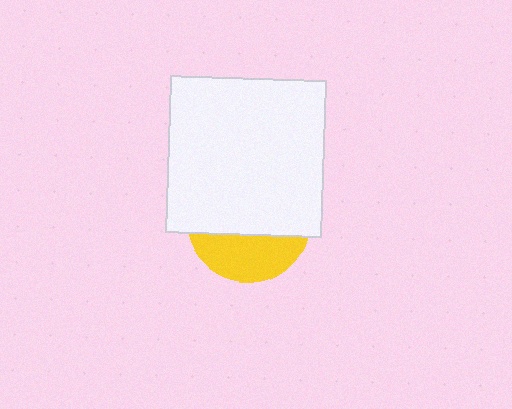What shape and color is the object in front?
The object in front is a white square.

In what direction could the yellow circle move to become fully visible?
The yellow circle could move down. That would shift it out from behind the white square entirely.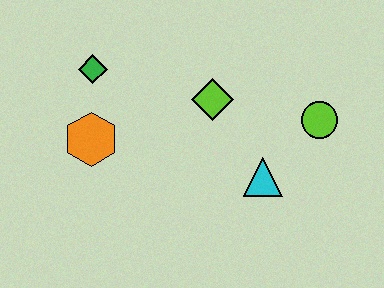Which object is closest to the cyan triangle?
The lime circle is closest to the cyan triangle.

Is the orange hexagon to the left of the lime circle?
Yes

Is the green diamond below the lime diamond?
No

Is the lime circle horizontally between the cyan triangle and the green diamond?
No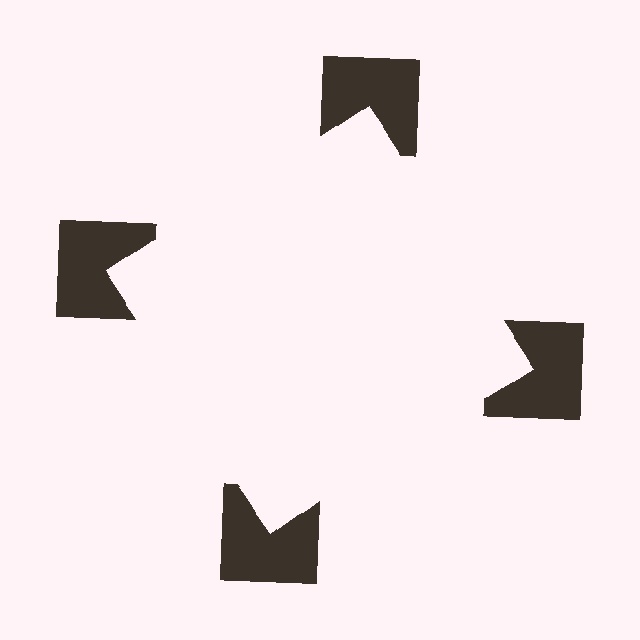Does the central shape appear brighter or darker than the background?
It typically appears slightly brighter than the background, even though no actual brightness change is drawn.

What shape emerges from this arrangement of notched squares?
An illusory square — its edges are inferred from the aligned wedge cuts in the notched squares, not physically drawn.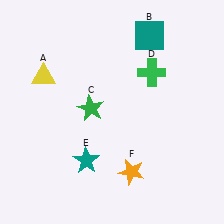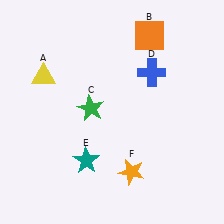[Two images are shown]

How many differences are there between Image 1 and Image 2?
There are 2 differences between the two images.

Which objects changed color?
B changed from teal to orange. D changed from green to blue.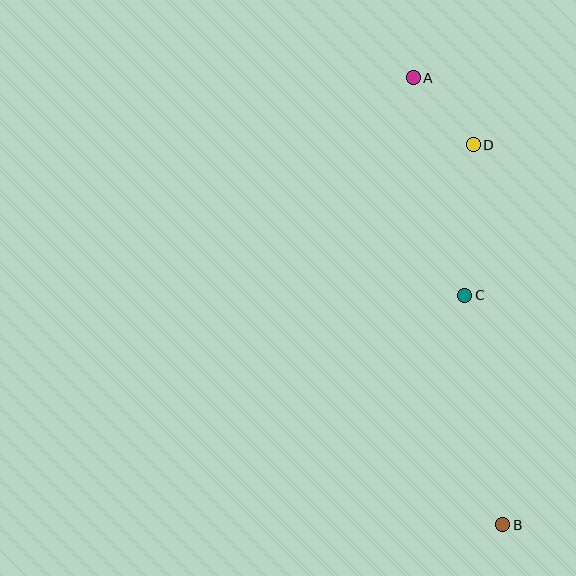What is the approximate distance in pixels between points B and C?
The distance between B and C is approximately 233 pixels.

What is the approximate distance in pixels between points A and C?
The distance between A and C is approximately 223 pixels.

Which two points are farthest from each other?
Points A and B are farthest from each other.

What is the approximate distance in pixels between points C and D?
The distance between C and D is approximately 150 pixels.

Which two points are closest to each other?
Points A and D are closest to each other.